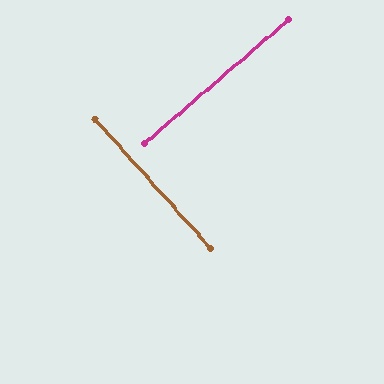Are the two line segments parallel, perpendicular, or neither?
Perpendicular — they meet at approximately 89°.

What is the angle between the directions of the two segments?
Approximately 89 degrees.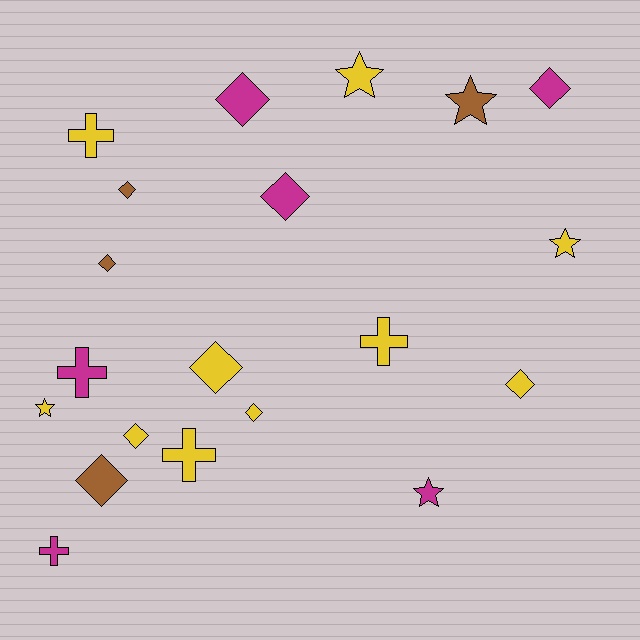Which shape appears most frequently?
Diamond, with 10 objects.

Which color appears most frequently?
Yellow, with 10 objects.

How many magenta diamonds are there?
There are 3 magenta diamonds.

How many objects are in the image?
There are 20 objects.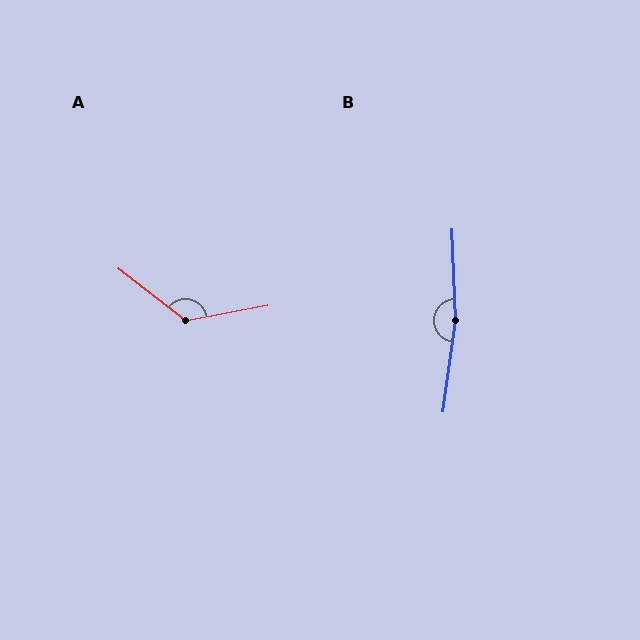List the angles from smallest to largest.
A (132°), B (170°).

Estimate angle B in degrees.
Approximately 170 degrees.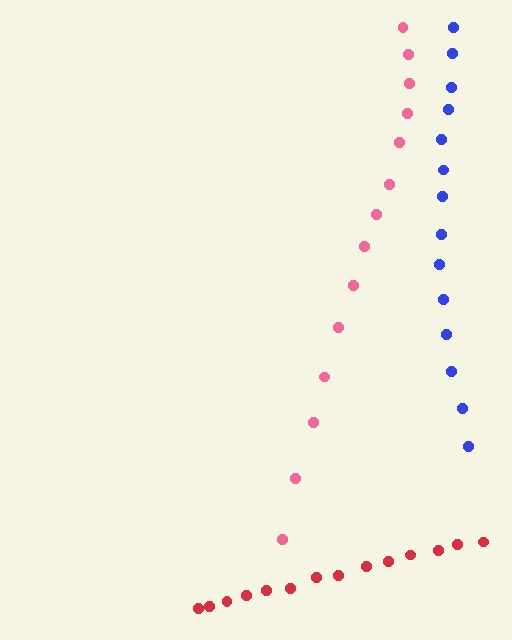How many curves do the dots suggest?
There are 3 distinct paths.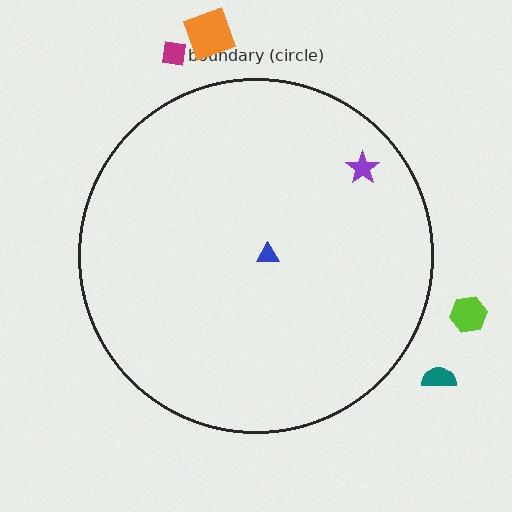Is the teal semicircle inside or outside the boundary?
Outside.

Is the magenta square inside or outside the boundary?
Outside.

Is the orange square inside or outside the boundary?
Outside.